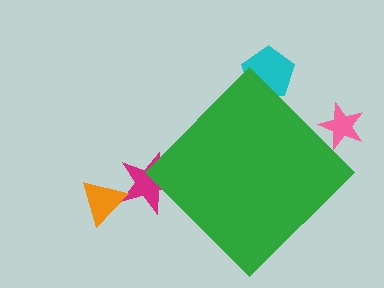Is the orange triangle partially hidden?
No, the orange triangle is fully visible.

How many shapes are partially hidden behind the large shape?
3 shapes are partially hidden.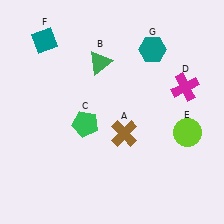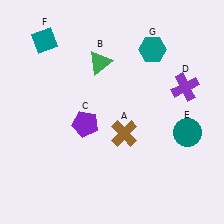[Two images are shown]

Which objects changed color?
C changed from green to purple. D changed from magenta to purple. E changed from lime to teal.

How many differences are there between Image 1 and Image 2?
There are 3 differences between the two images.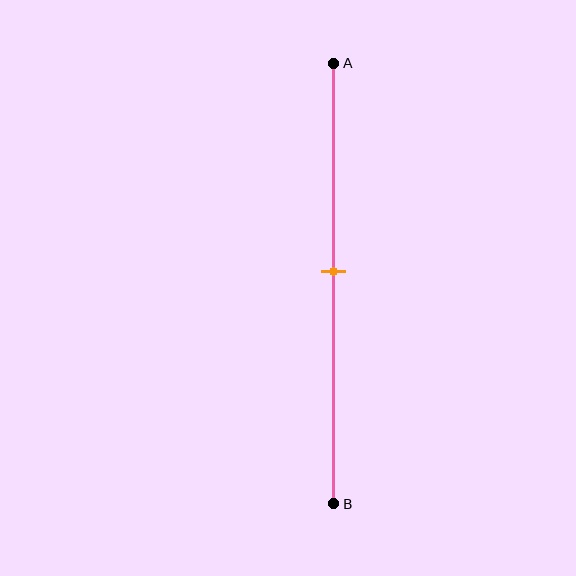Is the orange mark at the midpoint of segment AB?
Yes, the mark is approximately at the midpoint.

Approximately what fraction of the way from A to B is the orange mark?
The orange mark is approximately 45% of the way from A to B.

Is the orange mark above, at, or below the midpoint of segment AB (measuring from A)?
The orange mark is approximately at the midpoint of segment AB.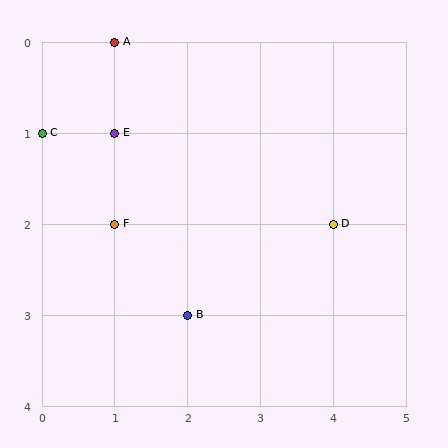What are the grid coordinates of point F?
Point F is at grid coordinates (1, 2).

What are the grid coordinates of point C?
Point C is at grid coordinates (0, 1).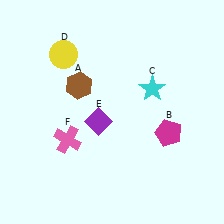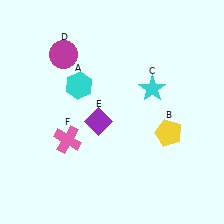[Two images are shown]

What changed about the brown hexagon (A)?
In Image 1, A is brown. In Image 2, it changed to cyan.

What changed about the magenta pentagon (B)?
In Image 1, B is magenta. In Image 2, it changed to yellow.